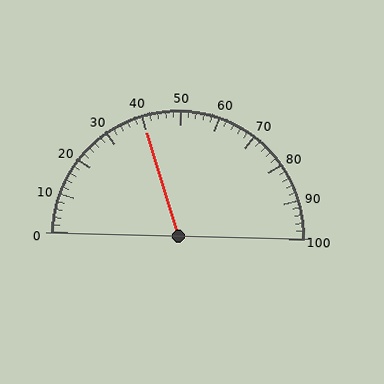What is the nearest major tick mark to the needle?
The nearest major tick mark is 40.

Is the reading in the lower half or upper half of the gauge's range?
The reading is in the lower half of the range (0 to 100).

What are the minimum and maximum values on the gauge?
The gauge ranges from 0 to 100.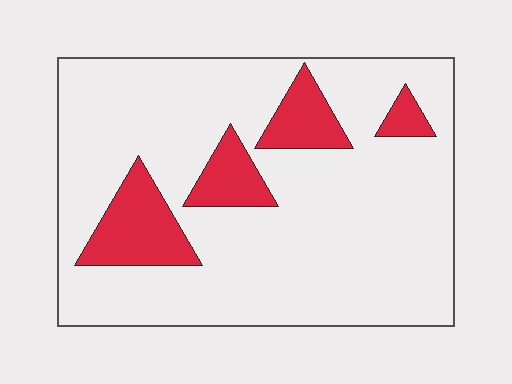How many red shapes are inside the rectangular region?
4.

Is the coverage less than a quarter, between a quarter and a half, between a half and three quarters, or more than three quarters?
Less than a quarter.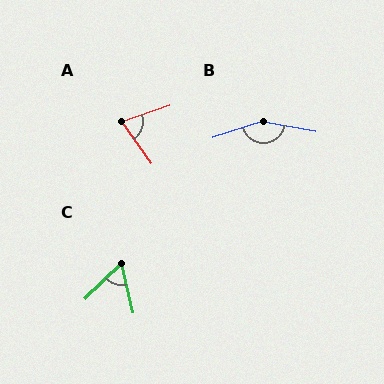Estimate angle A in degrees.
Approximately 73 degrees.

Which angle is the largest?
B, at approximately 152 degrees.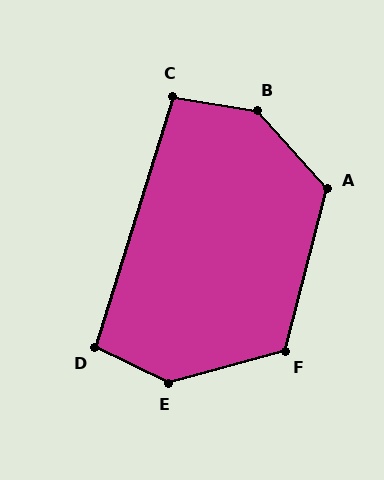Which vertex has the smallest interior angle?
C, at approximately 98 degrees.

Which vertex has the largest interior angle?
B, at approximately 142 degrees.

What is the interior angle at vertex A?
Approximately 123 degrees (obtuse).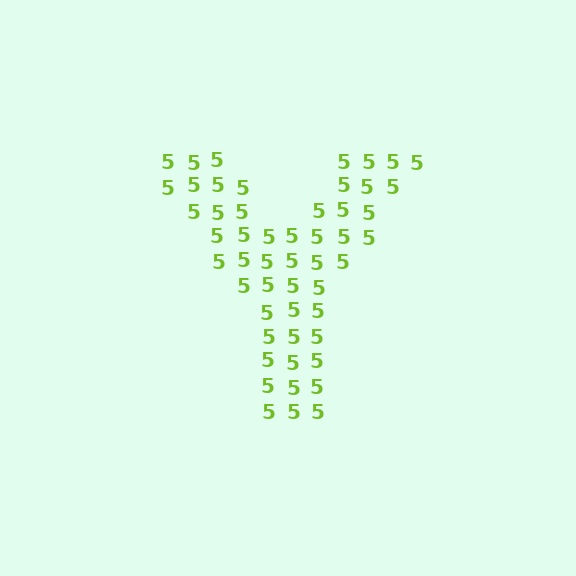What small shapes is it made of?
It is made of small digit 5's.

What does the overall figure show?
The overall figure shows the letter Y.